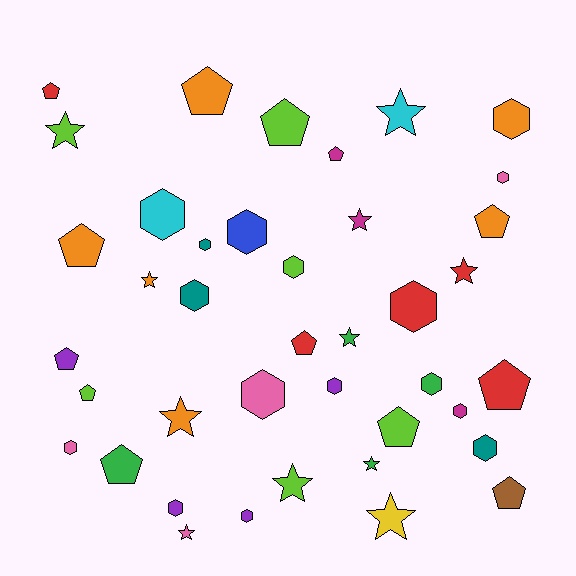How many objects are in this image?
There are 40 objects.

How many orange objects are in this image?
There are 6 orange objects.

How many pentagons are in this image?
There are 13 pentagons.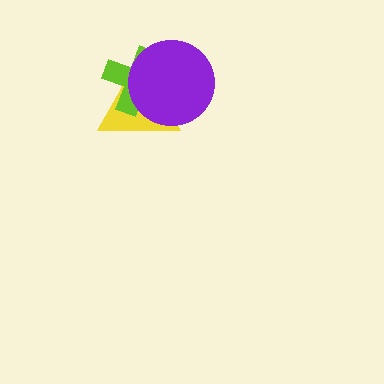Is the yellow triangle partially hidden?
Yes, it is partially covered by another shape.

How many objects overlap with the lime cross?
2 objects overlap with the lime cross.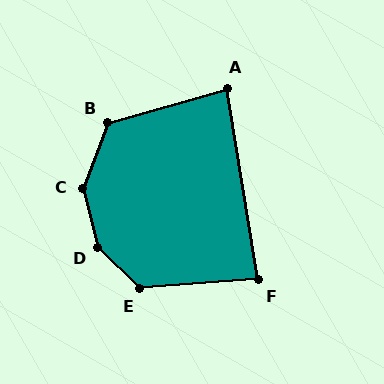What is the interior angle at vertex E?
Approximately 132 degrees (obtuse).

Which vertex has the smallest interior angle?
A, at approximately 83 degrees.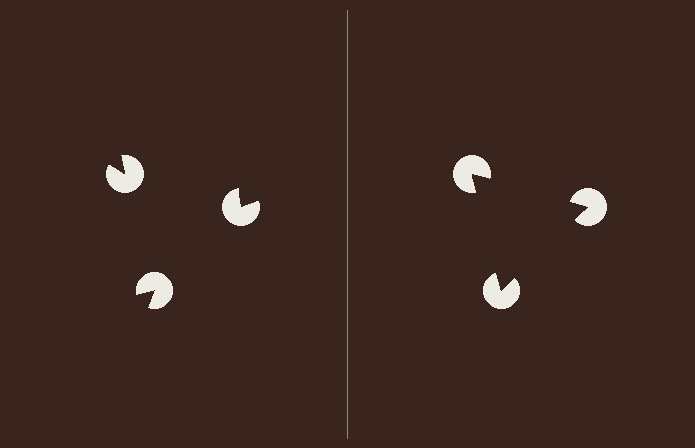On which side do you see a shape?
An illusory triangle appears on the right side. On the left side the wedge cuts are rotated, so no coherent shape forms.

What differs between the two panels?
The pac-man discs are positioned identically on both sides; only the wedge orientations differ. On the right they align to a triangle; on the left they are misaligned.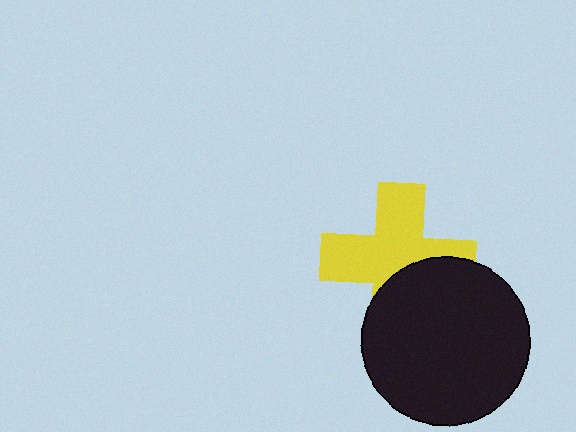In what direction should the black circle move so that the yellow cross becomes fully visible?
The black circle should move down. That is the shortest direction to clear the overlap and leave the yellow cross fully visible.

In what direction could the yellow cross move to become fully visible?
The yellow cross could move up. That would shift it out from behind the black circle entirely.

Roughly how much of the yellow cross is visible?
About half of it is visible (roughly 63%).